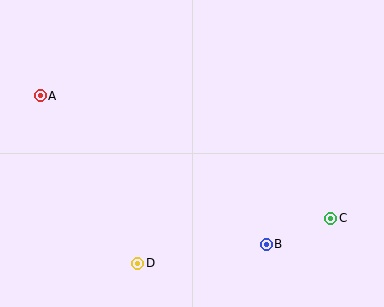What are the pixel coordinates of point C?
Point C is at (331, 218).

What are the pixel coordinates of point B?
Point B is at (266, 244).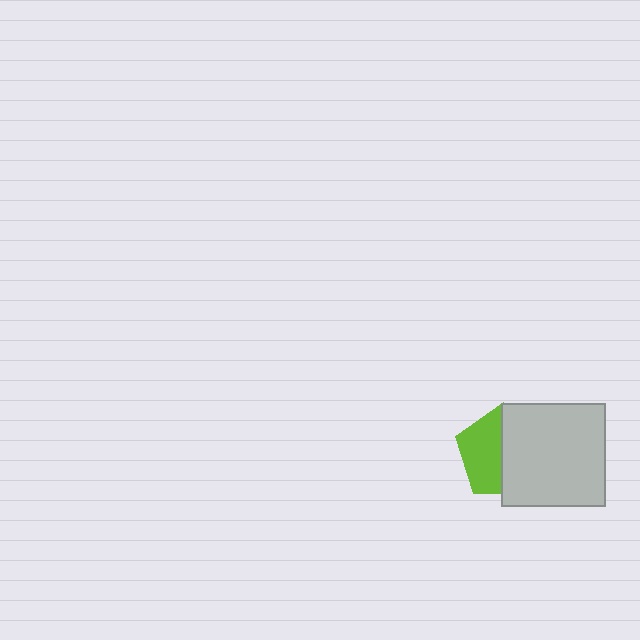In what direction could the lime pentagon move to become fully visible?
The lime pentagon could move left. That would shift it out from behind the light gray square entirely.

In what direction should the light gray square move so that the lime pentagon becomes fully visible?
The light gray square should move right. That is the shortest direction to clear the overlap and leave the lime pentagon fully visible.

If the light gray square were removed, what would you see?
You would see the complete lime pentagon.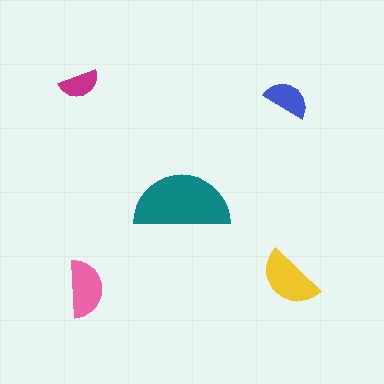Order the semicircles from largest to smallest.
the teal one, the yellow one, the pink one, the blue one, the magenta one.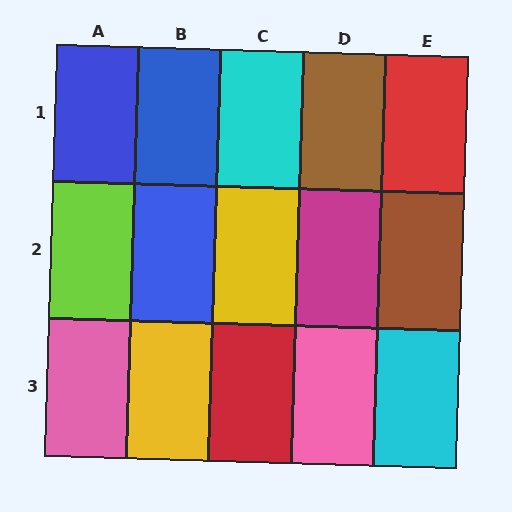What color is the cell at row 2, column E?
Brown.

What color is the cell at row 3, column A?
Pink.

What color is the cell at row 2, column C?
Yellow.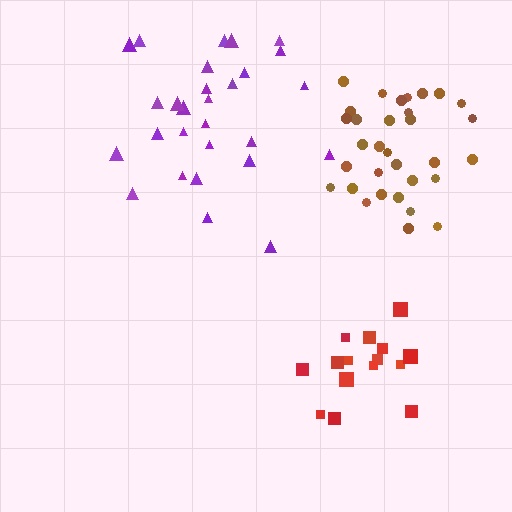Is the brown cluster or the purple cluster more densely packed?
Brown.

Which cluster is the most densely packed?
Brown.